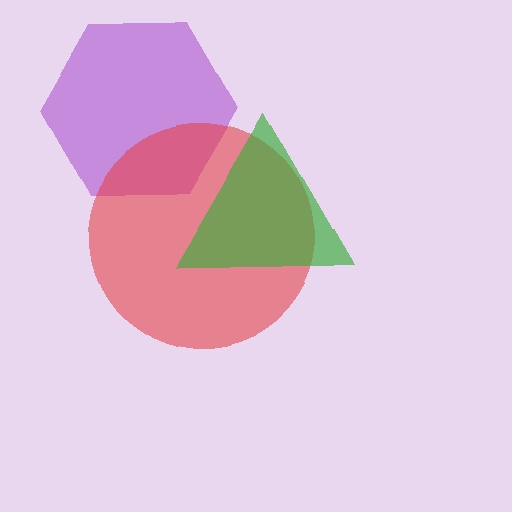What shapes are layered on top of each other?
The layered shapes are: a purple hexagon, a red circle, a green triangle.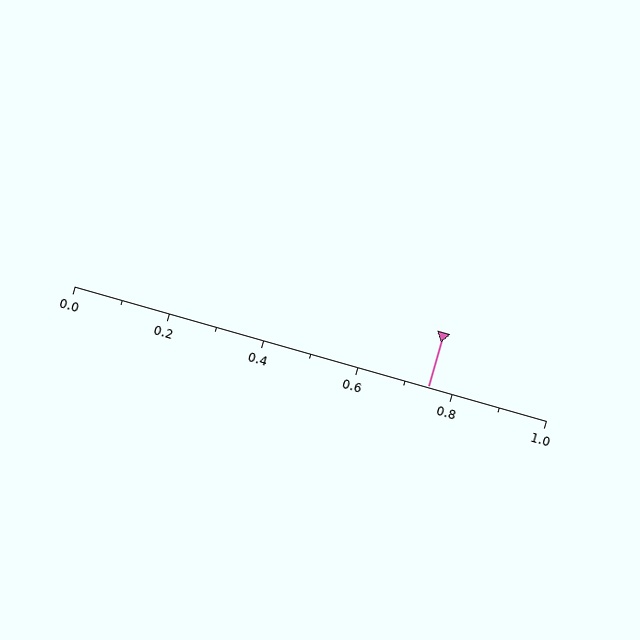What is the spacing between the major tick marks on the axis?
The major ticks are spaced 0.2 apart.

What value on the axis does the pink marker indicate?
The marker indicates approximately 0.75.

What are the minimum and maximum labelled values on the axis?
The axis runs from 0.0 to 1.0.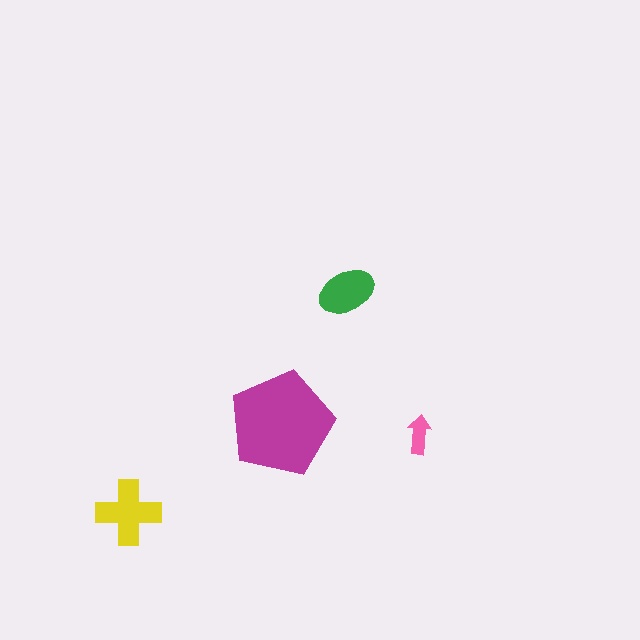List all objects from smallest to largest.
The pink arrow, the green ellipse, the yellow cross, the magenta pentagon.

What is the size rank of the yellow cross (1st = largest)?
2nd.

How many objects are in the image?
There are 4 objects in the image.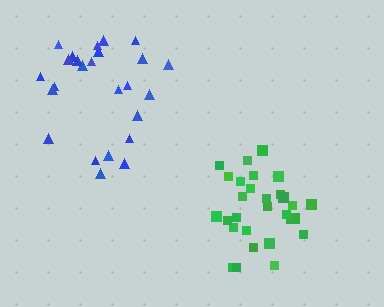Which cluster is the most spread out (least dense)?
Blue.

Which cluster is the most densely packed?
Green.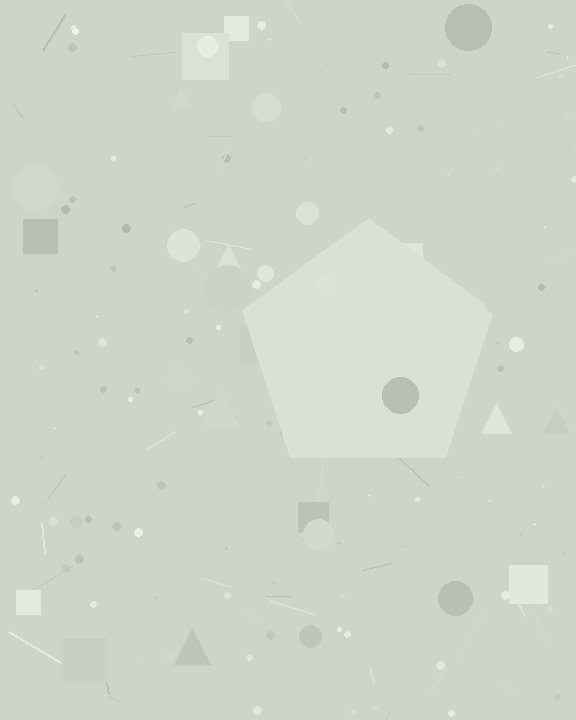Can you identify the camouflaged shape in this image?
The camouflaged shape is a pentagon.